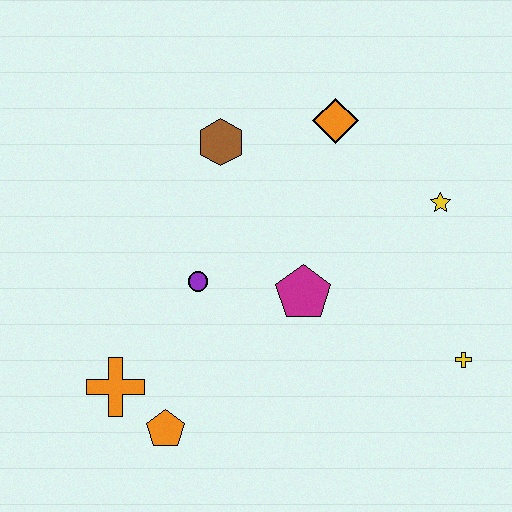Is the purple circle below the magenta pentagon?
No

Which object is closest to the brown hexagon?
The orange diamond is closest to the brown hexagon.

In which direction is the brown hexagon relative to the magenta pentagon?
The brown hexagon is above the magenta pentagon.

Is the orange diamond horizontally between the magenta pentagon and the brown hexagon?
No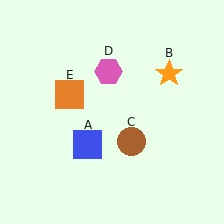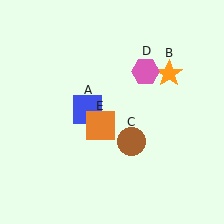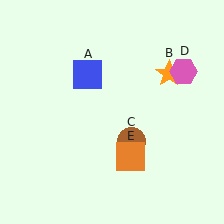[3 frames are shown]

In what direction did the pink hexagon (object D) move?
The pink hexagon (object D) moved right.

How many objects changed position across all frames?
3 objects changed position: blue square (object A), pink hexagon (object D), orange square (object E).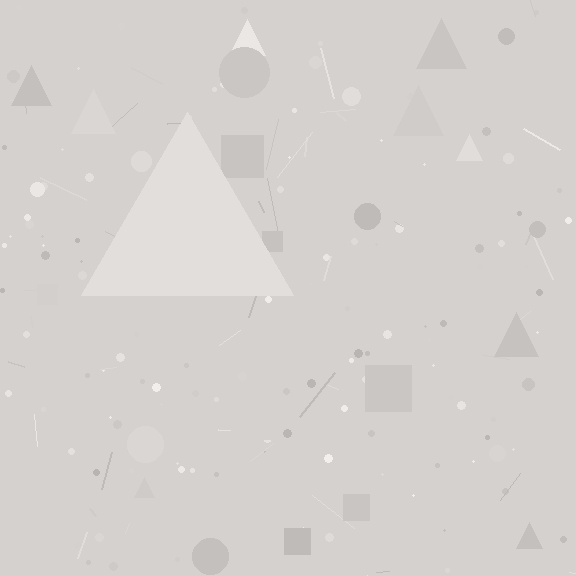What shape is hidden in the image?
A triangle is hidden in the image.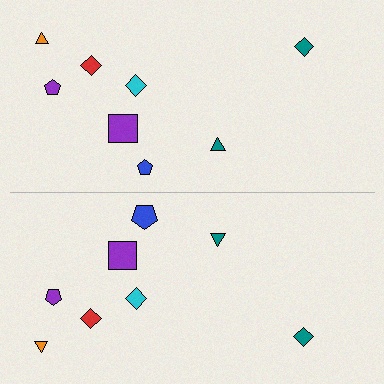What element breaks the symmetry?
The blue pentagon on the bottom side has a different size than its mirror counterpart.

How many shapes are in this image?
There are 16 shapes in this image.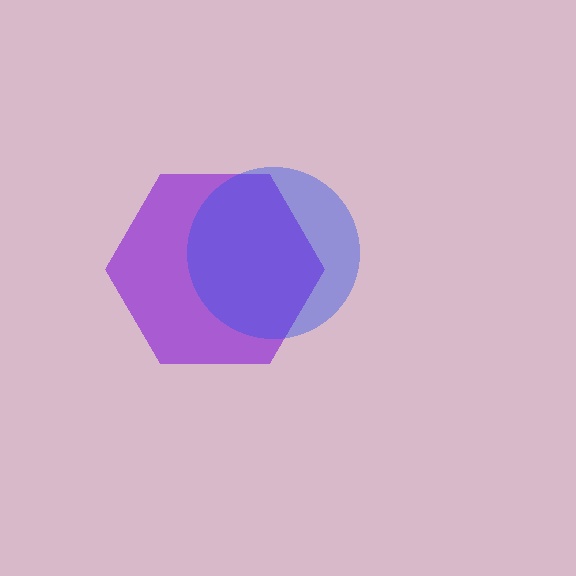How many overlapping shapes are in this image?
There are 2 overlapping shapes in the image.